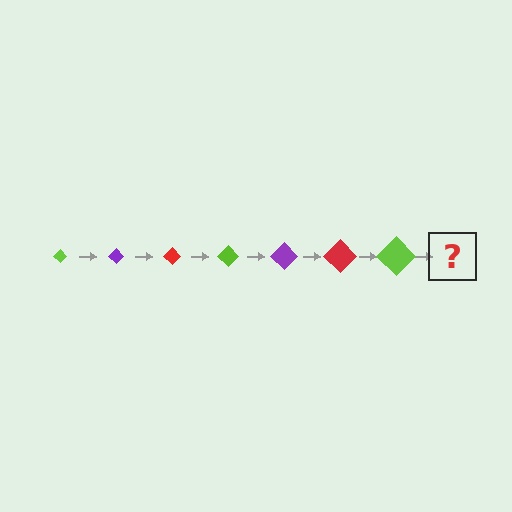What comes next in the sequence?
The next element should be a purple diamond, larger than the previous one.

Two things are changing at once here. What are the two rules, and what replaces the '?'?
The two rules are that the diamond grows larger each step and the color cycles through lime, purple, and red. The '?' should be a purple diamond, larger than the previous one.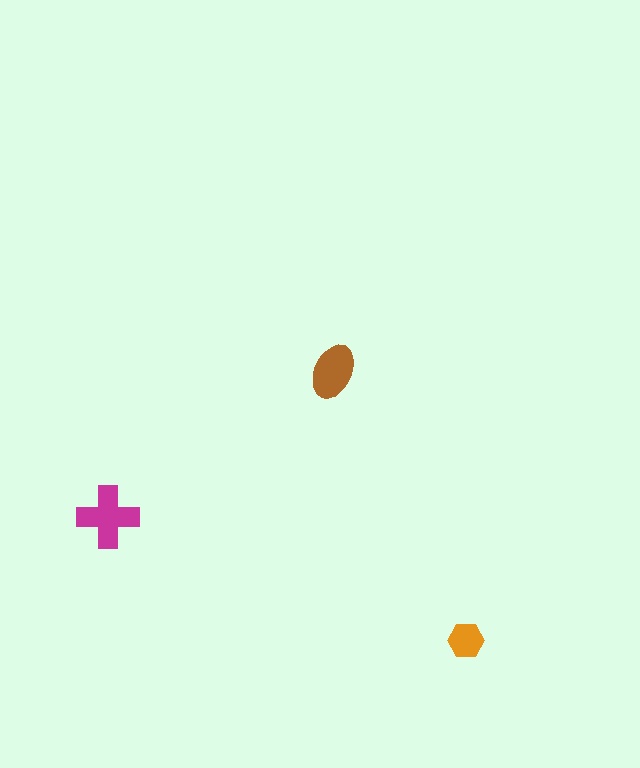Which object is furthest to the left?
The magenta cross is leftmost.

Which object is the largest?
The magenta cross.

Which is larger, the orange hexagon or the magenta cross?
The magenta cross.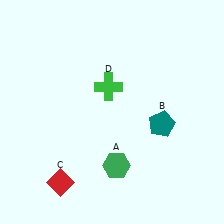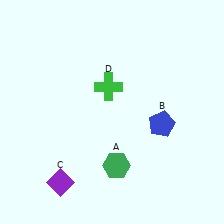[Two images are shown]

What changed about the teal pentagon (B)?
In Image 1, B is teal. In Image 2, it changed to blue.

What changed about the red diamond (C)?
In Image 1, C is red. In Image 2, it changed to purple.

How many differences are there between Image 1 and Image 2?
There are 2 differences between the two images.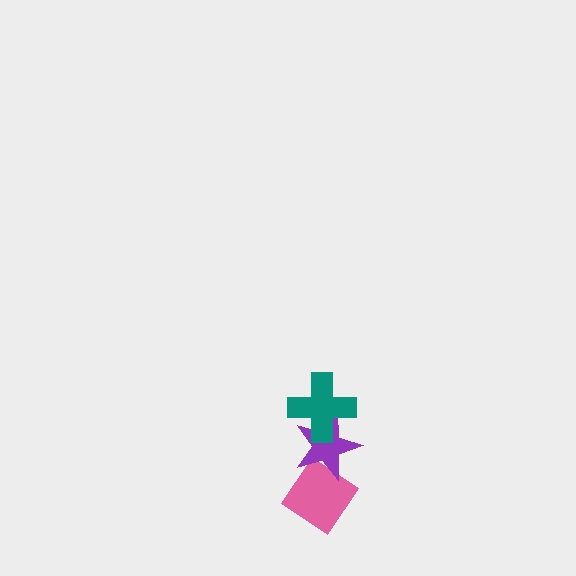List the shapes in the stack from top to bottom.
From top to bottom: the teal cross, the purple star, the pink diamond.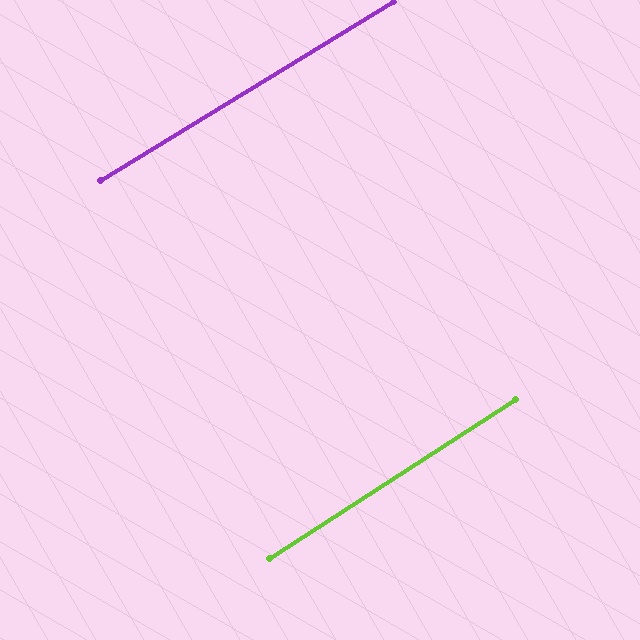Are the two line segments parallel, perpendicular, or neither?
Parallel — their directions differ by only 1.5°.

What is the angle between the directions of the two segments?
Approximately 1 degree.